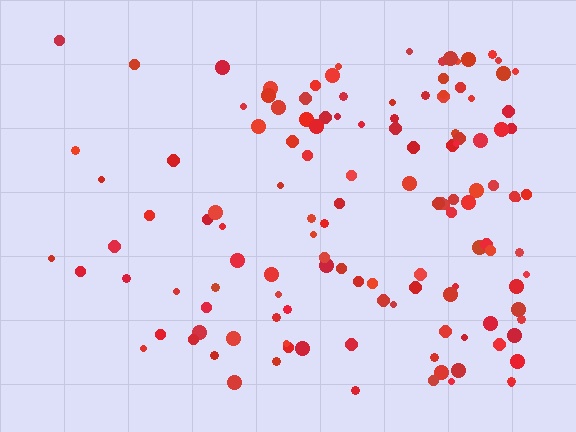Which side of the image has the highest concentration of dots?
The right.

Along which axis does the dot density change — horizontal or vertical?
Horizontal.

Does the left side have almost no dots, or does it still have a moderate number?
Still a moderate number, just noticeably fewer than the right.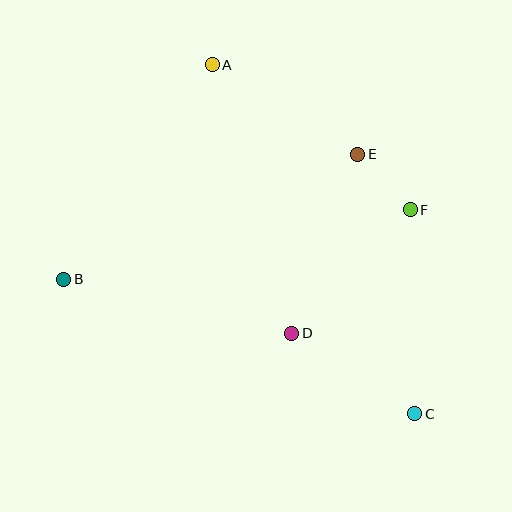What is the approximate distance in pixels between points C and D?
The distance between C and D is approximately 147 pixels.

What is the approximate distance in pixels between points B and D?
The distance between B and D is approximately 234 pixels.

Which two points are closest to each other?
Points E and F are closest to each other.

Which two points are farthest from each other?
Points A and C are farthest from each other.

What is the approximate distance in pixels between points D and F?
The distance between D and F is approximately 171 pixels.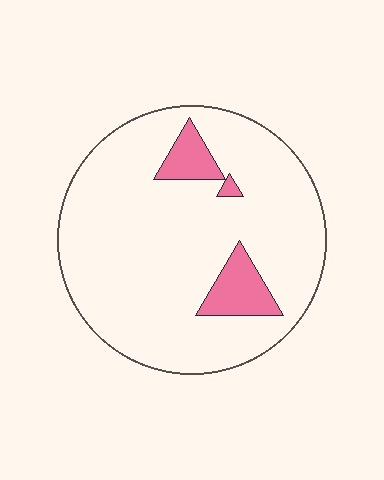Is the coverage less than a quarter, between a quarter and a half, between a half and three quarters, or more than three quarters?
Less than a quarter.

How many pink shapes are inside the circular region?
3.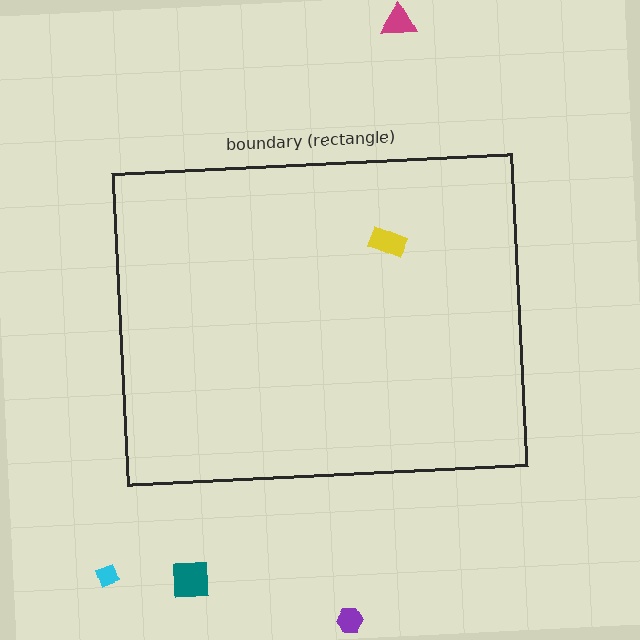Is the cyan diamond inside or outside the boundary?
Outside.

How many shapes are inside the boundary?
1 inside, 4 outside.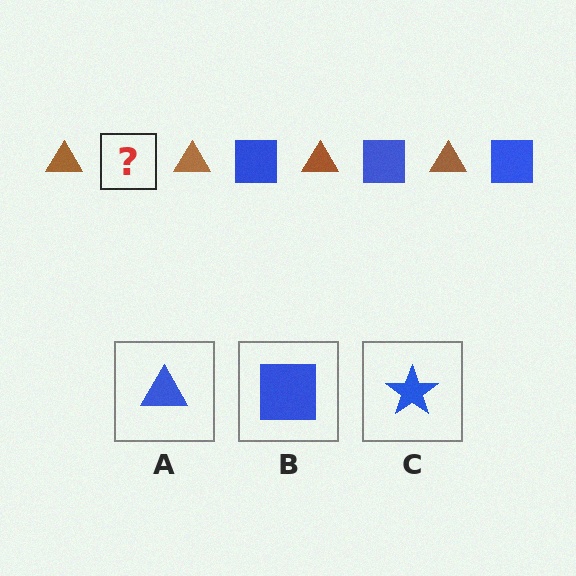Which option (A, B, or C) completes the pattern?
B.